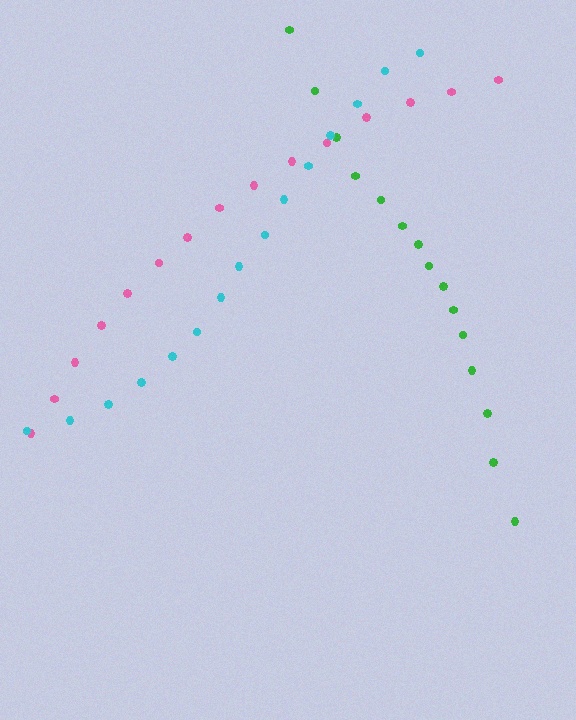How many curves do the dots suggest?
There are 3 distinct paths.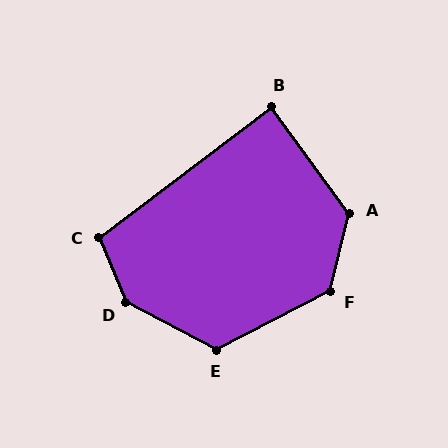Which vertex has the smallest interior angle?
B, at approximately 89 degrees.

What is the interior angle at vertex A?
Approximately 130 degrees (obtuse).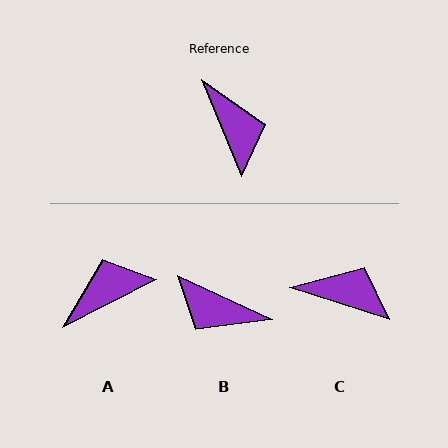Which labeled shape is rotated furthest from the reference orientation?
B, about 137 degrees away.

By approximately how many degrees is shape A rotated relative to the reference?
Approximately 95 degrees counter-clockwise.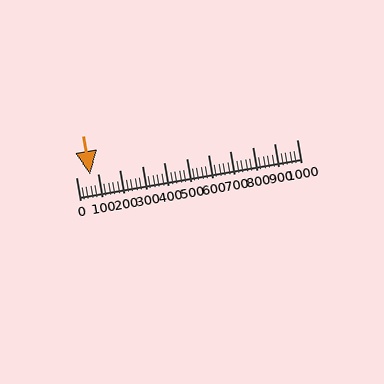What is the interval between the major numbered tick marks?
The major tick marks are spaced 100 units apart.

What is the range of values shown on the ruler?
The ruler shows values from 0 to 1000.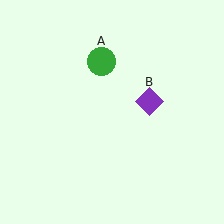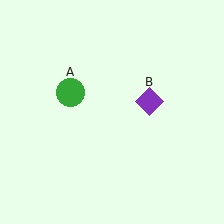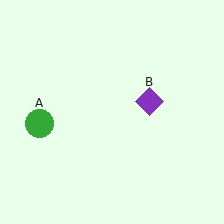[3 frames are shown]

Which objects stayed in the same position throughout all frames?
Purple diamond (object B) remained stationary.